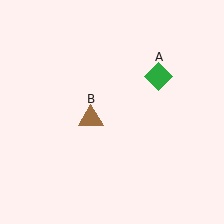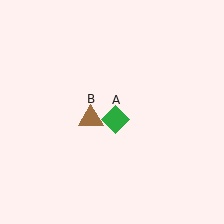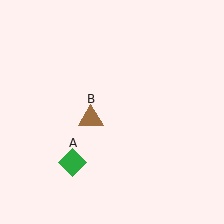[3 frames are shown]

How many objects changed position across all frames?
1 object changed position: green diamond (object A).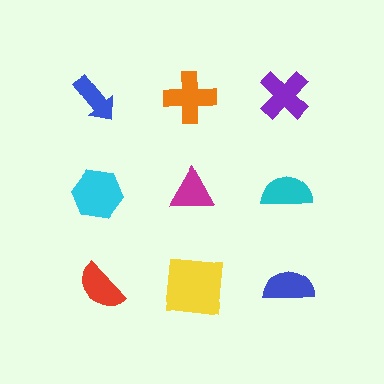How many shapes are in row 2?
3 shapes.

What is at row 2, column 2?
A magenta triangle.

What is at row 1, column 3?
A purple cross.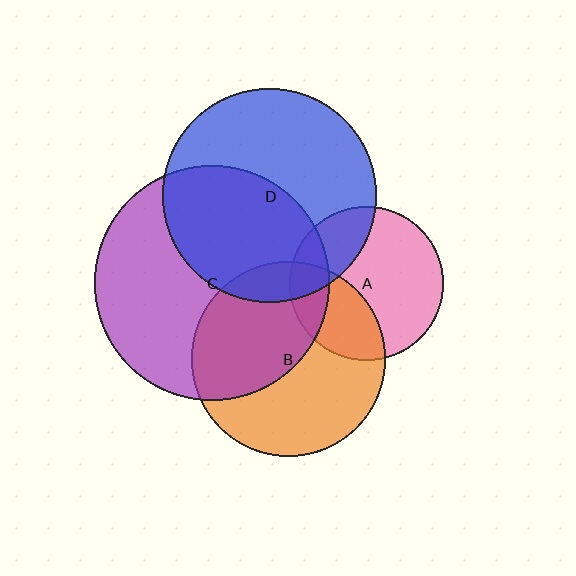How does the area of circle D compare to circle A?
Approximately 1.9 times.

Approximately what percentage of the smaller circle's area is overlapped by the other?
Approximately 45%.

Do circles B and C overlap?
Yes.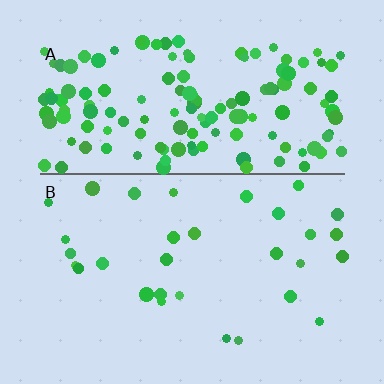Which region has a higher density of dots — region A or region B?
A (the top).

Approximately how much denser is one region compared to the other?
Approximately 4.7× — region A over region B.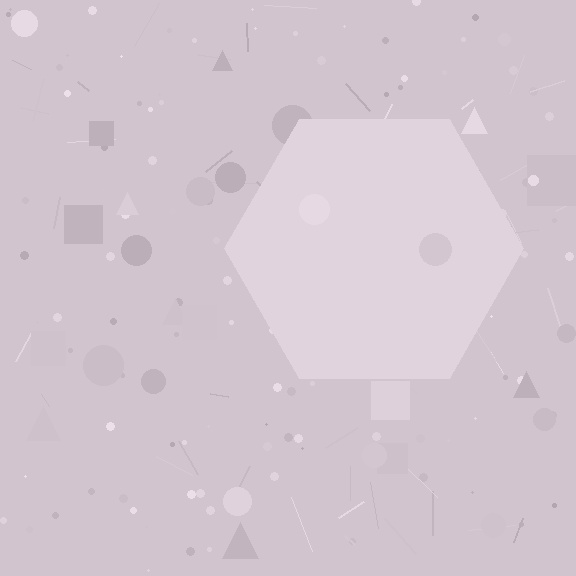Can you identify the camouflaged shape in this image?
The camouflaged shape is a hexagon.